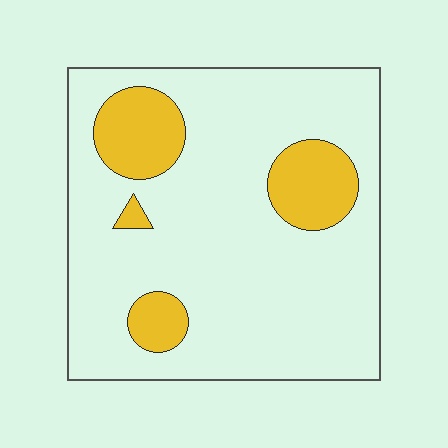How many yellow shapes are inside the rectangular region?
4.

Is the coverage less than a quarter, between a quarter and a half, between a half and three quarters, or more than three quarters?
Less than a quarter.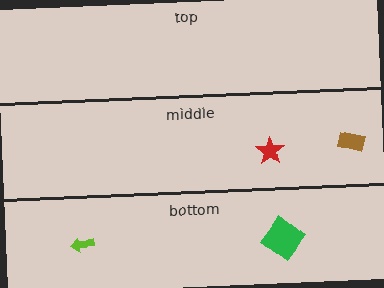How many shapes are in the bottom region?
2.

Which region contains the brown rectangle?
The middle region.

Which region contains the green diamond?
The bottom region.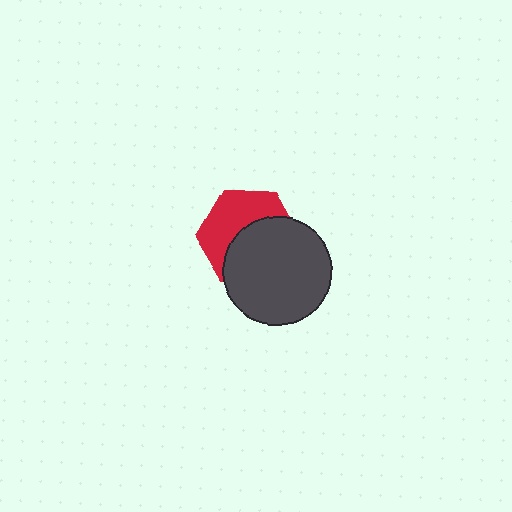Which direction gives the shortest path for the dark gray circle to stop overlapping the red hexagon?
Moving toward the lower-right gives the shortest separation.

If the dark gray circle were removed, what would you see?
You would see the complete red hexagon.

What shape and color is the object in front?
The object in front is a dark gray circle.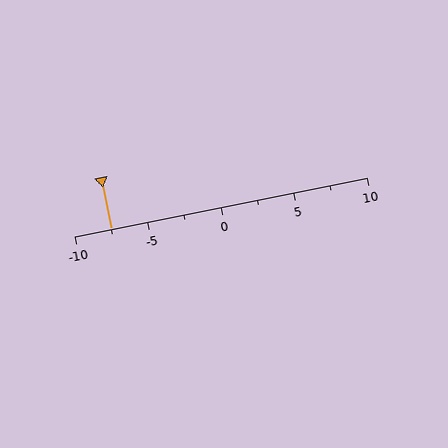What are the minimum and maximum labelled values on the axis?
The axis runs from -10 to 10.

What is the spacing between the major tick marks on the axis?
The major ticks are spaced 5 apart.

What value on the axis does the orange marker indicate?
The marker indicates approximately -7.5.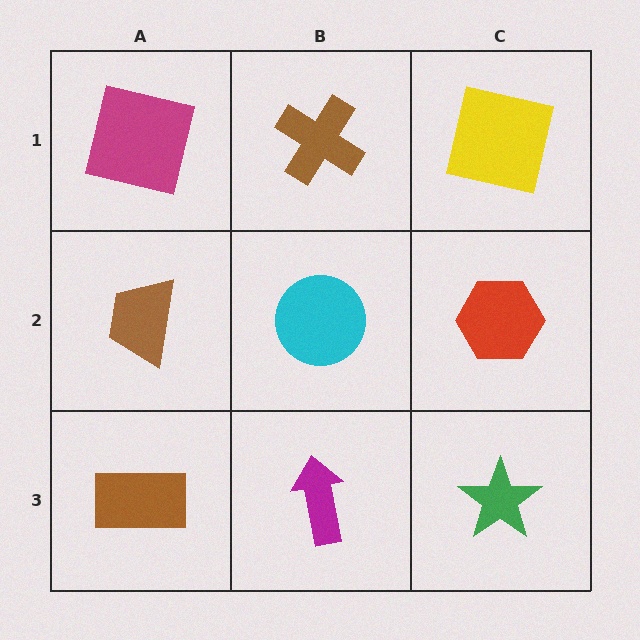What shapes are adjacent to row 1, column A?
A brown trapezoid (row 2, column A), a brown cross (row 1, column B).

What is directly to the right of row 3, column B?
A green star.